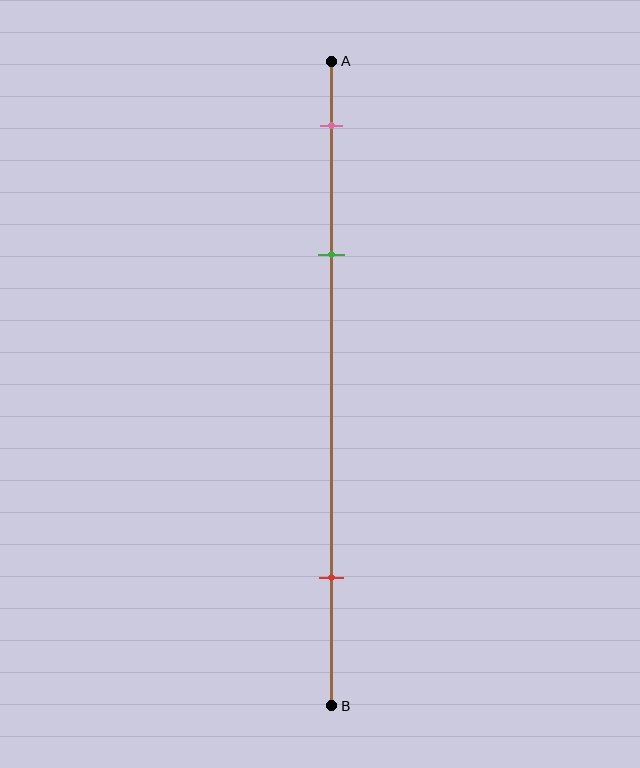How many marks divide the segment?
There are 3 marks dividing the segment.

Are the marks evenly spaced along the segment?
No, the marks are not evenly spaced.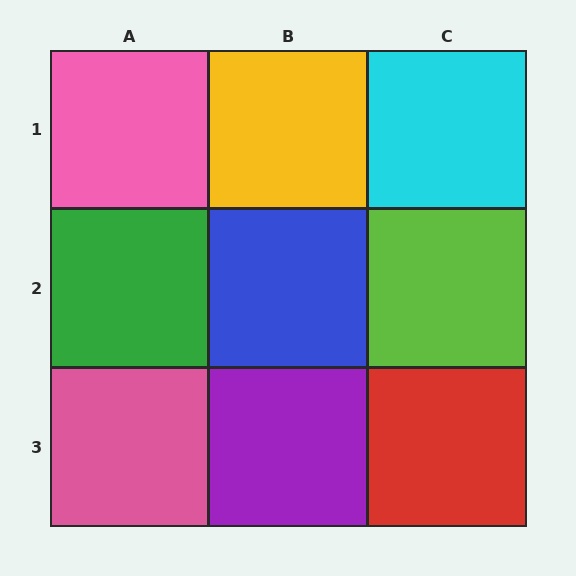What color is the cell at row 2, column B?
Blue.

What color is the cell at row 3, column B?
Purple.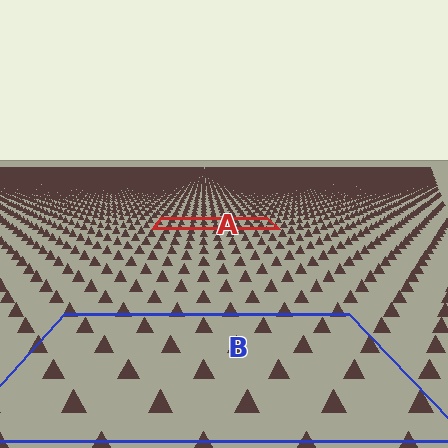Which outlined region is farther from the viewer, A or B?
Region A is farther from the viewer — the texture elements inside it appear smaller and more densely packed.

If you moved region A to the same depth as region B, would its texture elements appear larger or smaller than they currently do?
They would appear larger. At a closer depth, the same texture elements are projected at a bigger on-screen size.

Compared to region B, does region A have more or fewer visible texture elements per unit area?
Region A has more texture elements per unit area — they are packed more densely because it is farther away.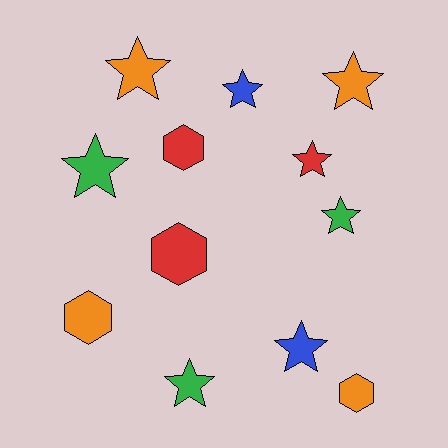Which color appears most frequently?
Orange, with 4 objects.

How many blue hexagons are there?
There are no blue hexagons.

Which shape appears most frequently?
Star, with 8 objects.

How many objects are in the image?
There are 12 objects.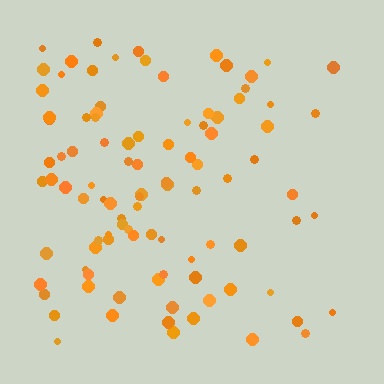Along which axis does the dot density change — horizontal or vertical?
Horizontal.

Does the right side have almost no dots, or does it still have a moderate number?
Still a moderate number, just noticeably fewer than the left.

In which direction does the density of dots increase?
From right to left, with the left side densest.